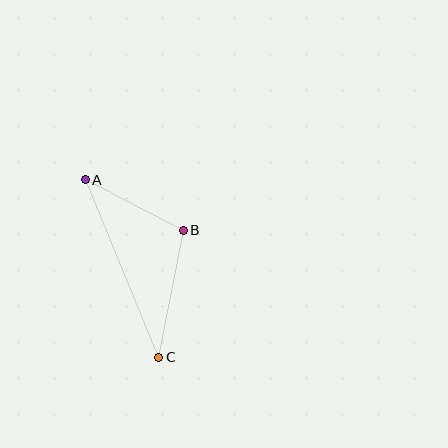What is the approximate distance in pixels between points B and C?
The distance between B and C is approximately 129 pixels.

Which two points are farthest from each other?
Points A and C are farthest from each other.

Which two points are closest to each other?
Points A and B are closest to each other.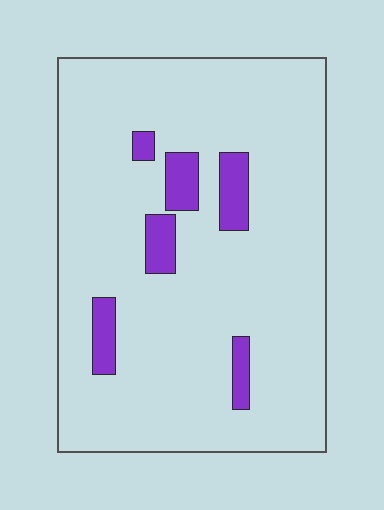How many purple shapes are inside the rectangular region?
6.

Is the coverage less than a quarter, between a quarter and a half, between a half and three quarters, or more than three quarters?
Less than a quarter.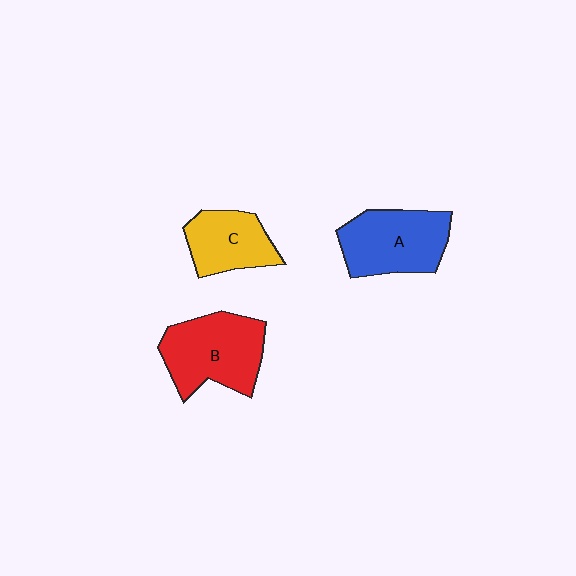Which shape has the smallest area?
Shape C (yellow).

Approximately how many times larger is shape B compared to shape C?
Approximately 1.4 times.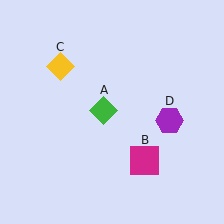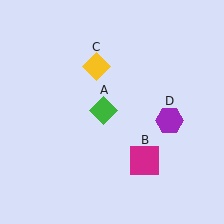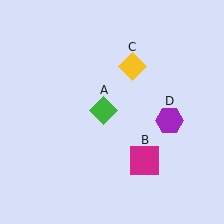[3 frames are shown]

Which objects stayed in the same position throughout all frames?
Green diamond (object A) and magenta square (object B) and purple hexagon (object D) remained stationary.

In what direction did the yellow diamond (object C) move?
The yellow diamond (object C) moved right.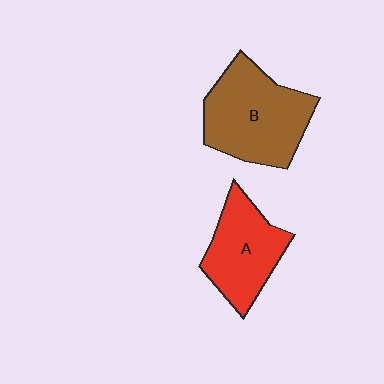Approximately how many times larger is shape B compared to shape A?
Approximately 1.3 times.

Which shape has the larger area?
Shape B (brown).